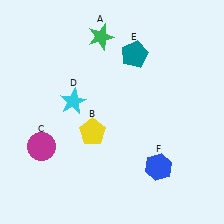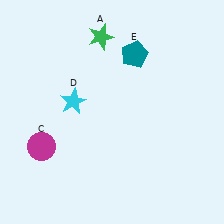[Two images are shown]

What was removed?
The yellow pentagon (B), the blue hexagon (F) were removed in Image 2.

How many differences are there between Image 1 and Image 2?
There are 2 differences between the two images.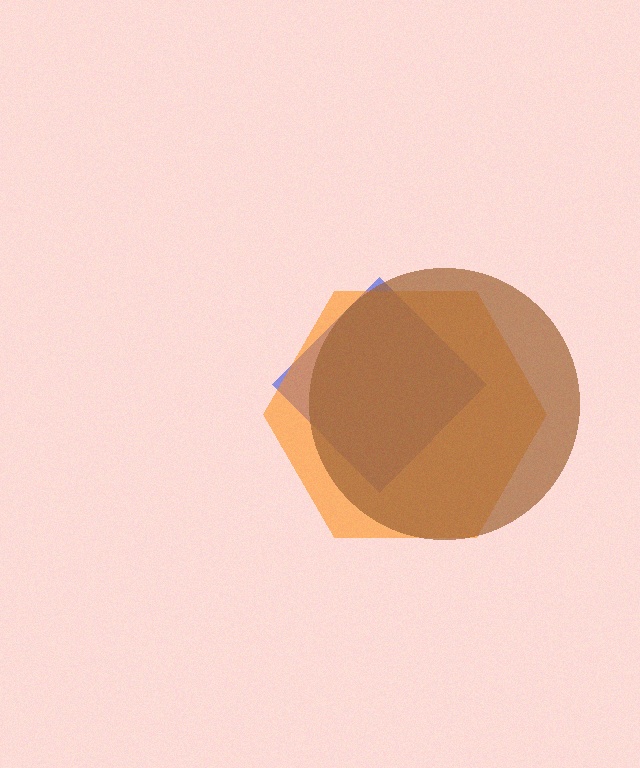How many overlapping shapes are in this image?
There are 3 overlapping shapes in the image.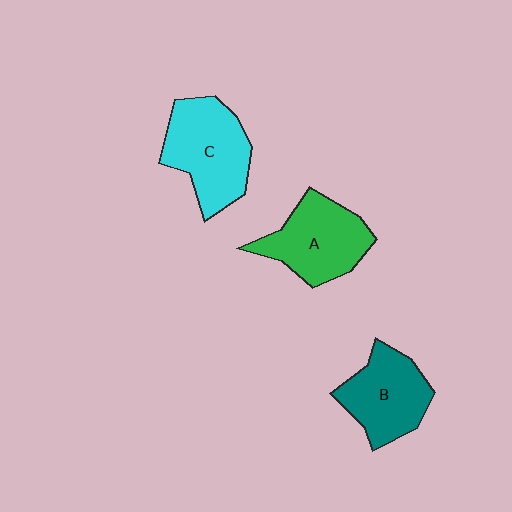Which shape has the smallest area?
Shape B (teal).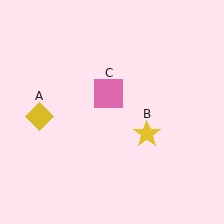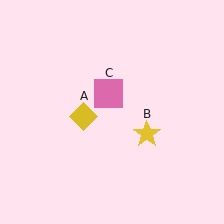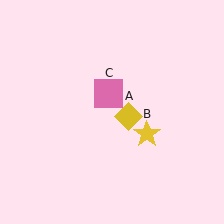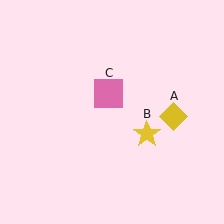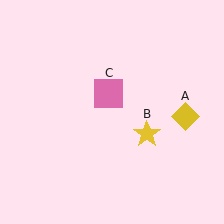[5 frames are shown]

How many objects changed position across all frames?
1 object changed position: yellow diamond (object A).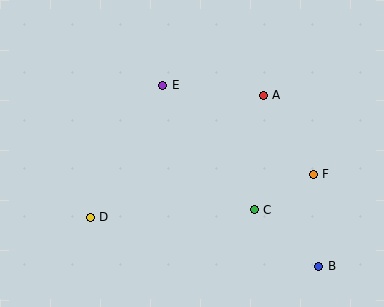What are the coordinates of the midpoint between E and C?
The midpoint between E and C is at (209, 147).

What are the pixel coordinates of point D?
Point D is at (90, 217).